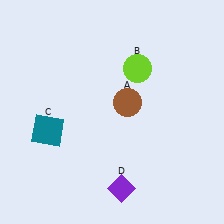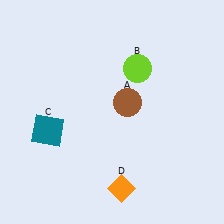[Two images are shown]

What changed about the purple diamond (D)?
In Image 1, D is purple. In Image 2, it changed to orange.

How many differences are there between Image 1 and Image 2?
There is 1 difference between the two images.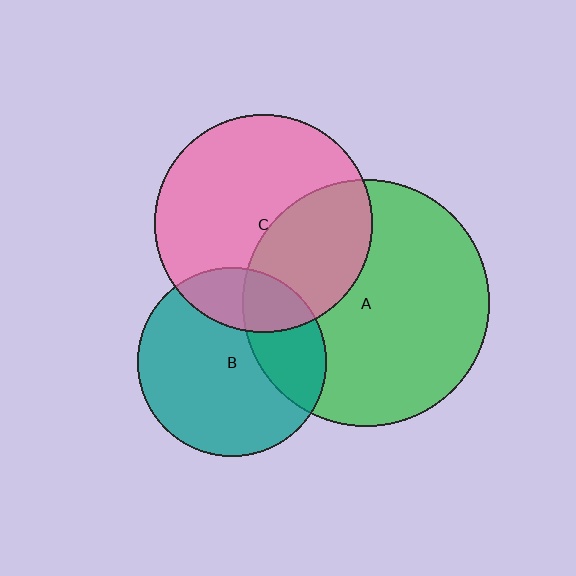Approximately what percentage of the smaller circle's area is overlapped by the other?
Approximately 20%.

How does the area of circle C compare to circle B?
Approximately 1.3 times.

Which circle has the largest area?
Circle A (green).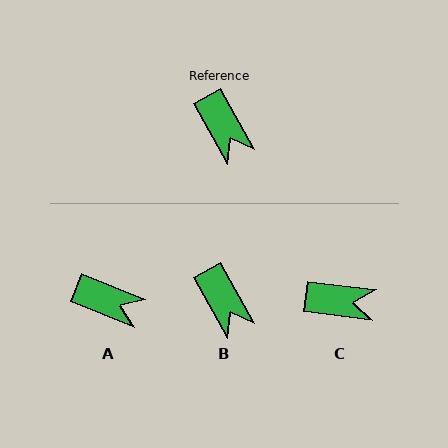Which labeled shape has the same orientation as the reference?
B.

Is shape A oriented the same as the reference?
No, it is off by about 39 degrees.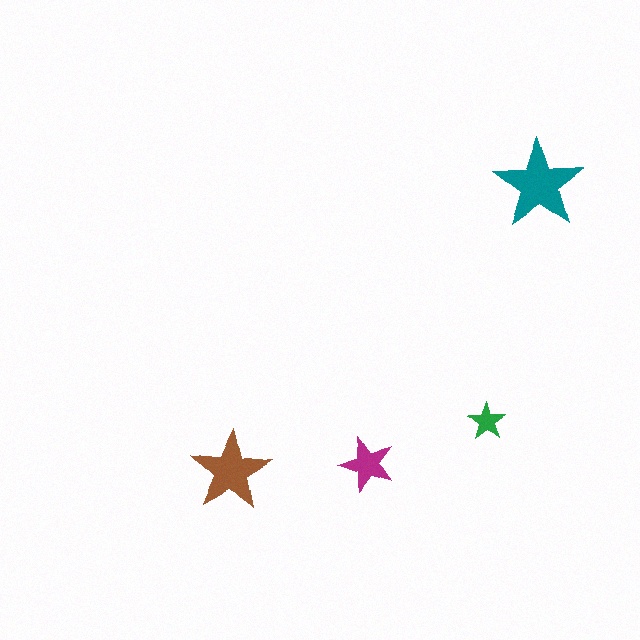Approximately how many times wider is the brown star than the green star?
About 2 times wider.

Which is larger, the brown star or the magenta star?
The brown one.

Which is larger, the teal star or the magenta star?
The teal one.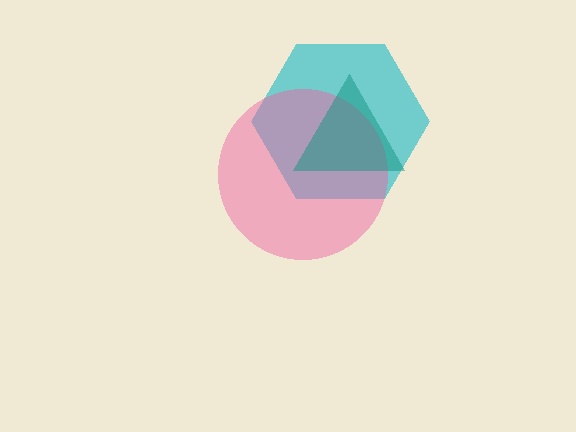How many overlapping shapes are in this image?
There are 3 overlapping shapes in the image.